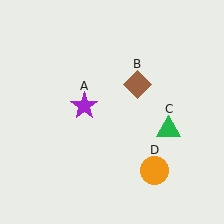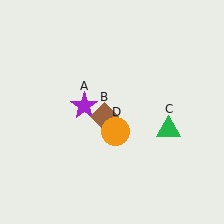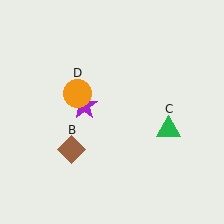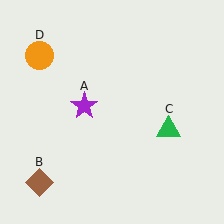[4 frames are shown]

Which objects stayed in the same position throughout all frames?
Purple star (object A) and green triangle (object C) remained stationary.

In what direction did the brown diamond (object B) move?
The brown diamond (object B) moved down and to the left.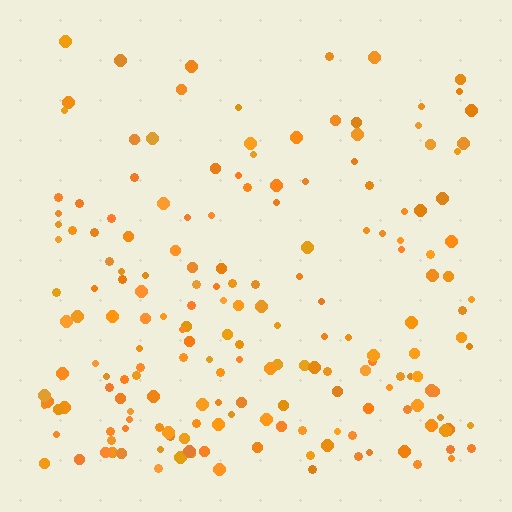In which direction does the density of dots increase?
From top to bottom, with the bottom side densest.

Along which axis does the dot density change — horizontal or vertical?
Vertical.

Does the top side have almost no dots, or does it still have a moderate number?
Still a moderate number, just noticeably fewer than the bottom.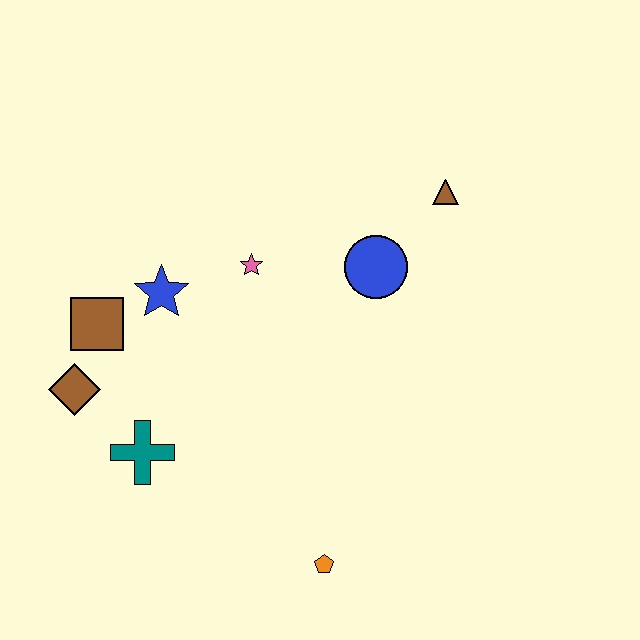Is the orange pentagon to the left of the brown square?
No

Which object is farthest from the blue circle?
The brown diamond is farthest from the blue circle.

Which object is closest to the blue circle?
The brown triangle is closest to the blue circle.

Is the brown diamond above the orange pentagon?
Yes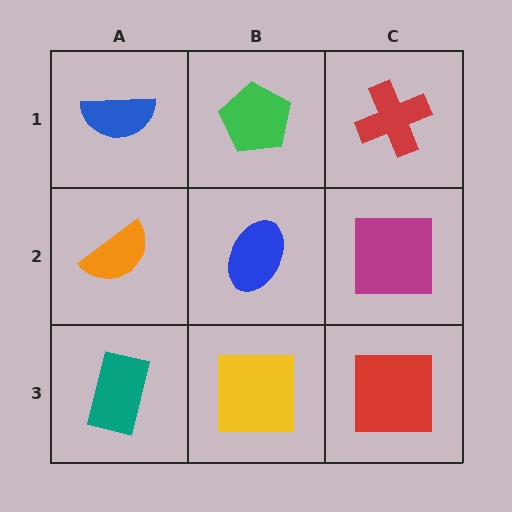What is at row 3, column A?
A teal rectangle.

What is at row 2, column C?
A magenta square.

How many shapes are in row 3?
3 shapes.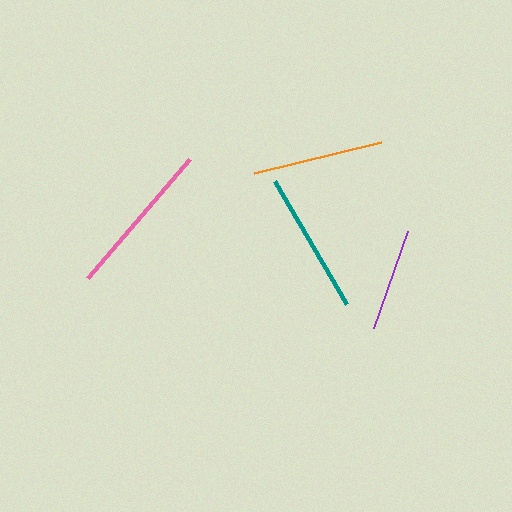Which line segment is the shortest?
The purple line is the shortest at approximately 103 pixels.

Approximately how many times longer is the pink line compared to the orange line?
The pink line is approximately 1.2 times the length of the orange line.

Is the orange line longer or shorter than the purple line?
The orange line is longer than the purple line.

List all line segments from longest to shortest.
From longest to shortest: pink, teal, orange, purple.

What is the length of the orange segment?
The orange segment is approximately 131 pixels long.